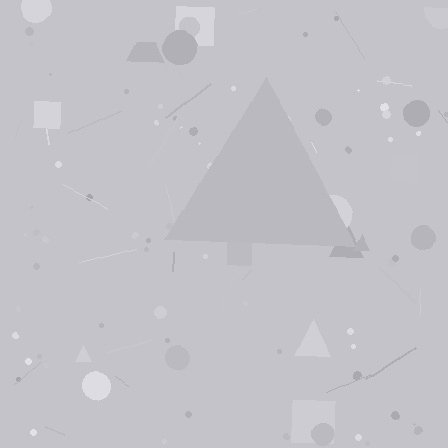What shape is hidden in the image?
A triangle is hidden in the image.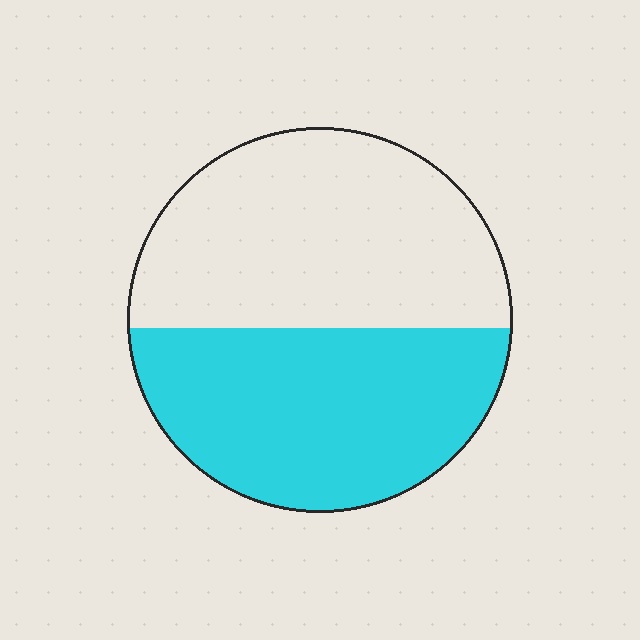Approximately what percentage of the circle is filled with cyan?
Approximately 45%.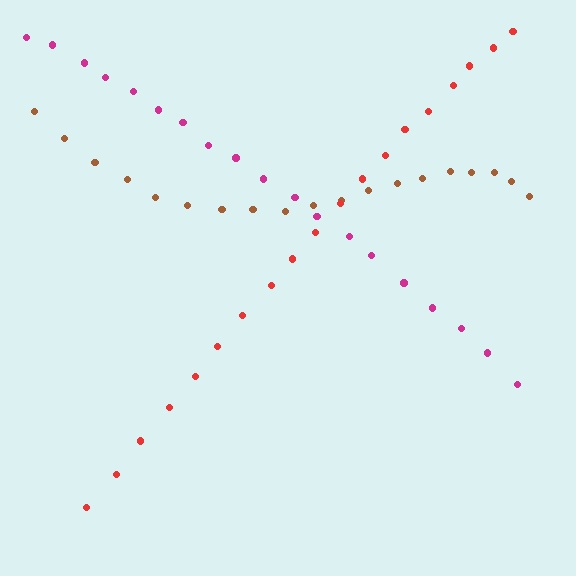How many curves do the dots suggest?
There are 3 distinct paths.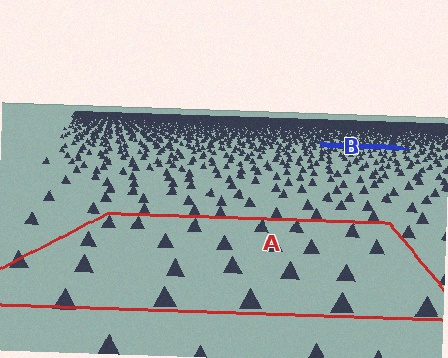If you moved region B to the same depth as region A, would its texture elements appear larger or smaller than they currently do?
They would appear larger. At a closer depth, the same texture elements are projected at a bigger on-screen size.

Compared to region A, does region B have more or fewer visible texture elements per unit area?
Region B has more texture elements per unit area — they are packed more densely because it is farther away.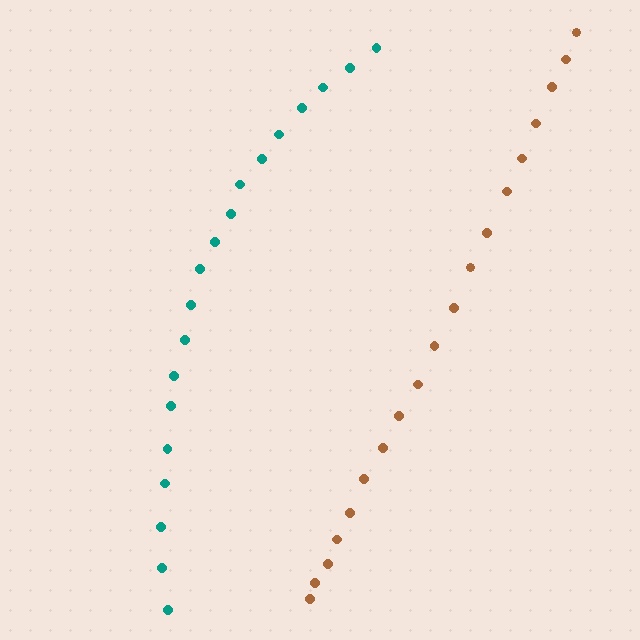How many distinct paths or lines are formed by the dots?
There are 2 distinct paths.